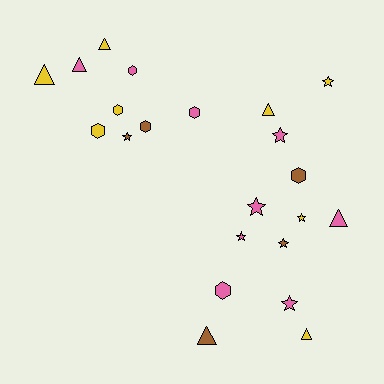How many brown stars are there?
There are 2 brown stars.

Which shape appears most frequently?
Star, with 8 objects.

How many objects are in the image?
There are 22 objects.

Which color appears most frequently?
Pink, with 9 objects.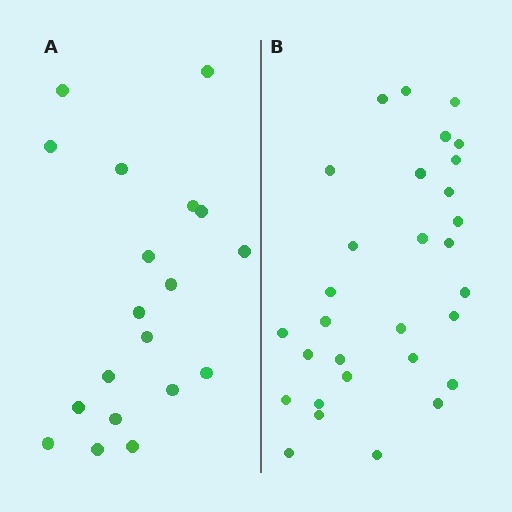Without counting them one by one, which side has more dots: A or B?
Region B (the right region) has more dots.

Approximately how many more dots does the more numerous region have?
Region B has roughly 12 or so more dots than region A.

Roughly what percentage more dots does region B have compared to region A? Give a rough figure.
About 60% more.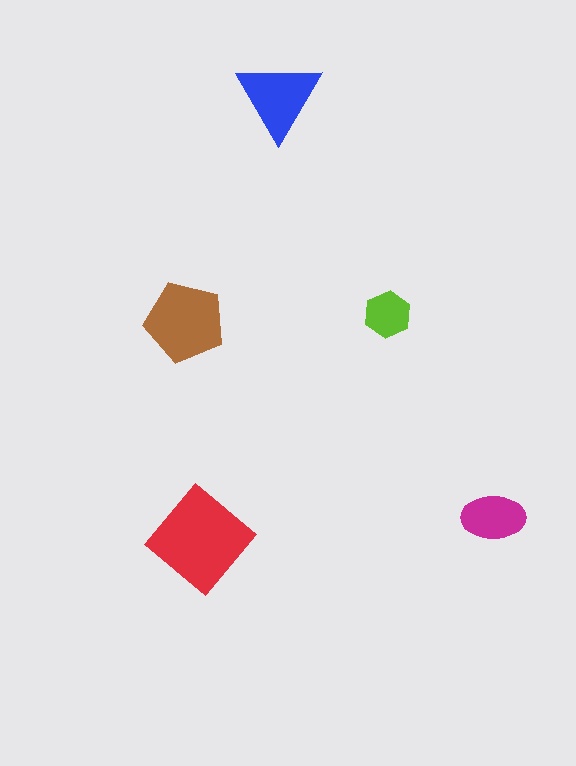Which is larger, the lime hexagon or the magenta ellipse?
The magenta ellipse.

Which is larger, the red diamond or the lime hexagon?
The red diamond.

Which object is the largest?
The red diamond.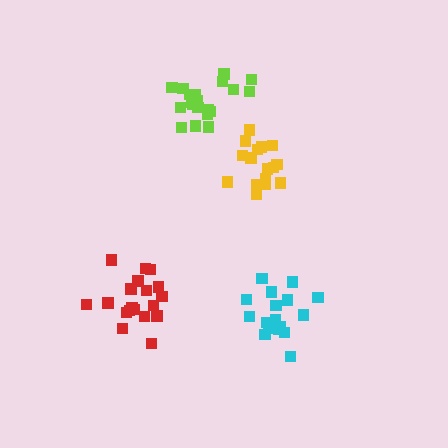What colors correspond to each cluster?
The clusters are colored: cyan, yellow, red, lime.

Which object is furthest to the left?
The red cluster is leftmost.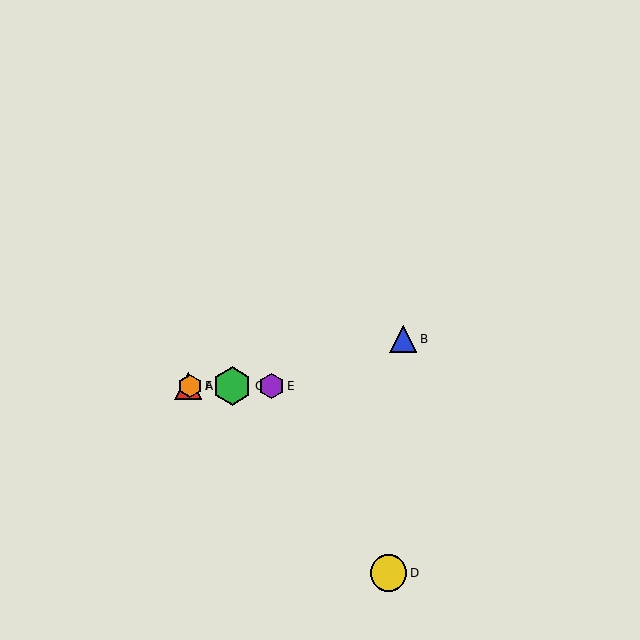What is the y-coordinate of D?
Object D is at y≈573.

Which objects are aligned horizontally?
Objects A, C, E, F are aligned horizontally.